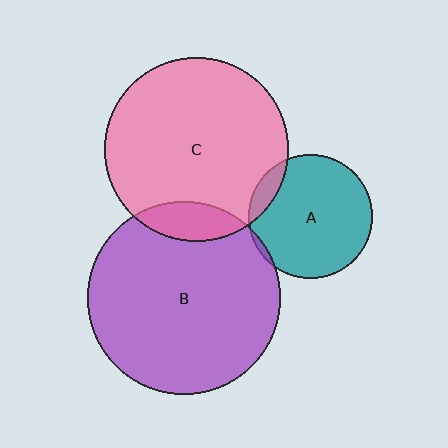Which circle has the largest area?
Circle B (purple).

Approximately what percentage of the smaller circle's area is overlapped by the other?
Approximately 10%.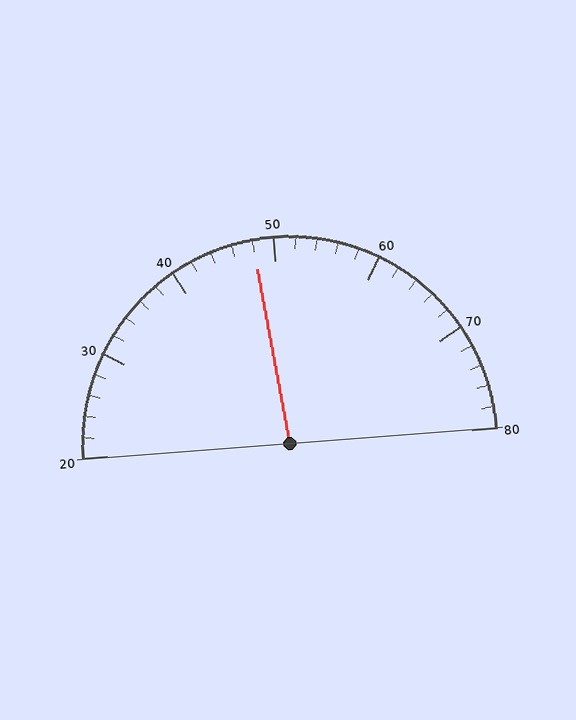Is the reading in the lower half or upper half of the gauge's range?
The reading is in the lower half of the range (20 to 80).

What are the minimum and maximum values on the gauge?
The gauge ranges from 20 to 80.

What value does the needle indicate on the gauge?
The needle indicates approximately 48.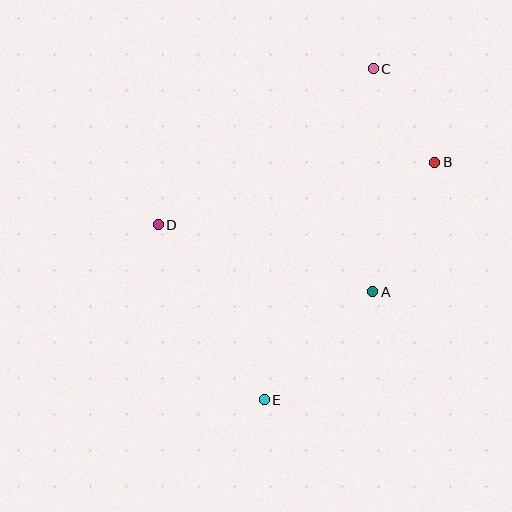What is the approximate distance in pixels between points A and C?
The distance between A and C is approximately 223 pixels.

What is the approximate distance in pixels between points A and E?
The distance between A and E is approximately 153 pixels.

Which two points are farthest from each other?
Points C and E are farthest from each other.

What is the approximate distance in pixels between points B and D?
The distance between B and D is approximately 283 pixels.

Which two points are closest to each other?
Points B and C are closest to each other.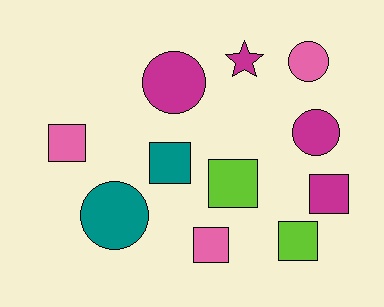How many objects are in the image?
There are 11 objects.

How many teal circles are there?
There is 1 teal circle.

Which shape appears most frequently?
Square, with 6 objects.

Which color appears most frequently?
Magenta, with 4 objects.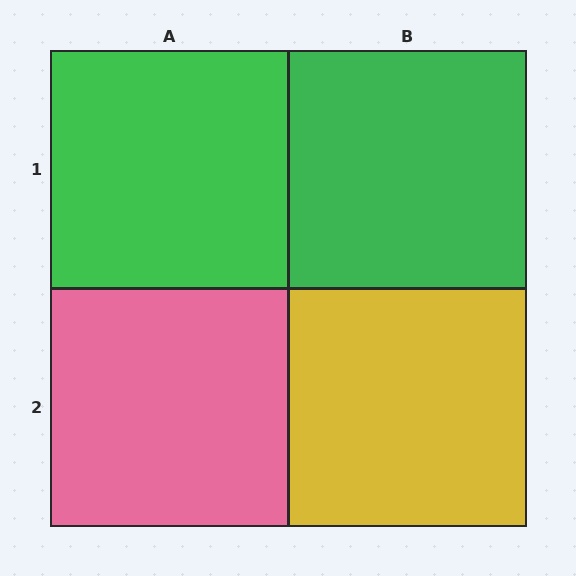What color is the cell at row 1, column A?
Green.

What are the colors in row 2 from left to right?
Pink, yellow.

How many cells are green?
2 cells are green.